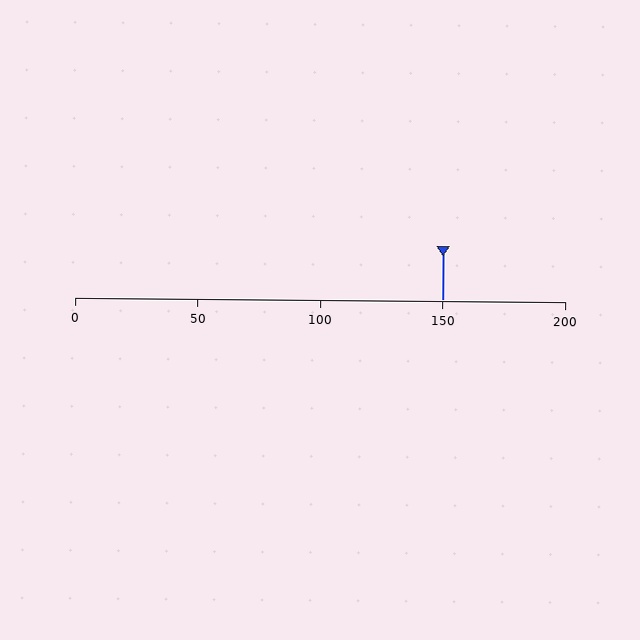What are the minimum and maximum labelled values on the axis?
The axis runs from 0 to 200.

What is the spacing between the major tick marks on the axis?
The major ticks are spaced 50 apart.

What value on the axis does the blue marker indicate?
The marker indicates approximately 150.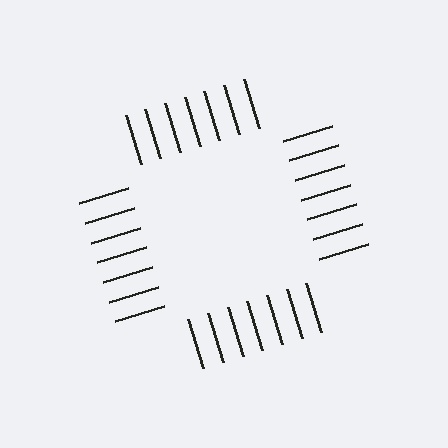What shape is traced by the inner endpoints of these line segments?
An illusory square — the line segments terminate on its edges but no continuous stroke is drawn.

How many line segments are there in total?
28 — 7 along each of the 4 edges.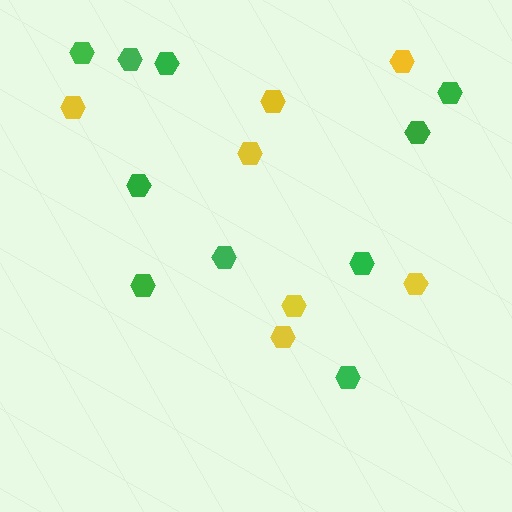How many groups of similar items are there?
There are 2 groups: one group of yellow hexagons (7) and one group of green hexagons (10).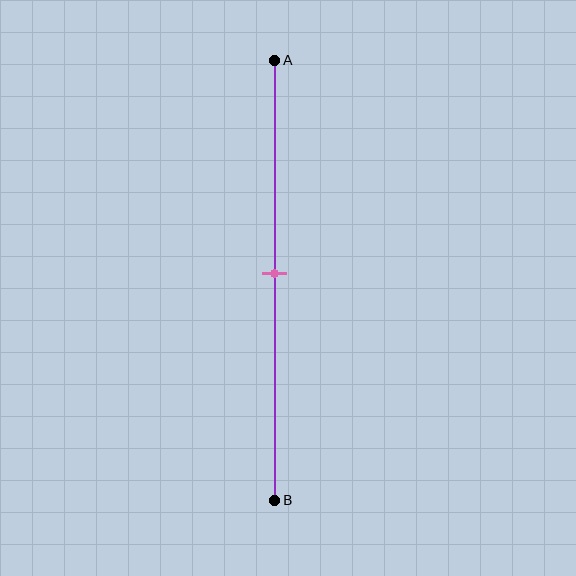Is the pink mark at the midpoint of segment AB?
Yes, the mark is approximately at the midpoint.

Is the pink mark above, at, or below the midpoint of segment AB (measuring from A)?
The pink mark is approximately at the midpoint of segment AB.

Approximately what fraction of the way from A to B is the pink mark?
The pink mark is approximately 50% of the way from A to B.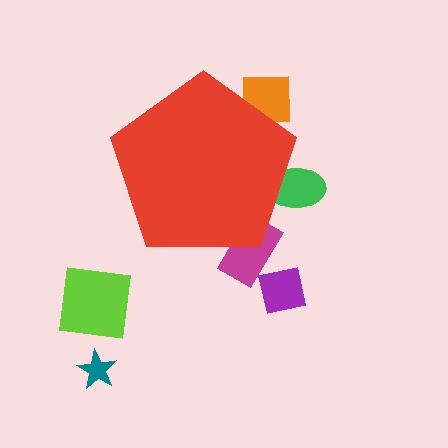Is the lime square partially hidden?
No, the lime square is fully visible.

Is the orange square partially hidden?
Yes, the orange square is partially hidden behind the red pentagon.